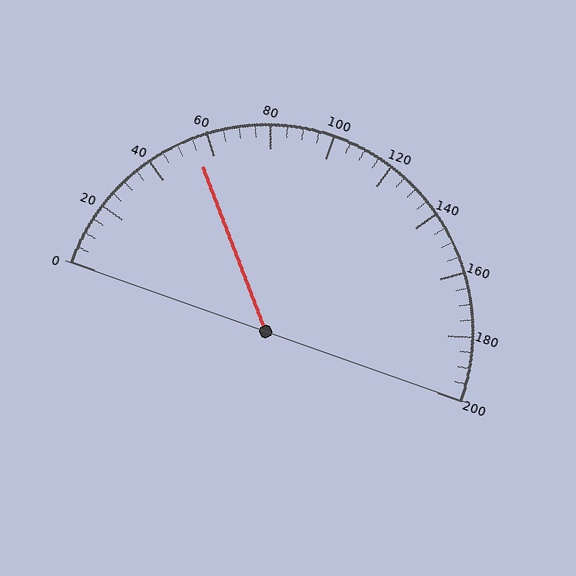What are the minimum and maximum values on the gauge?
The gauge ranges from 0 to 200.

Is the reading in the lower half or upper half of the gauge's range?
The reading is in the lower half of the range (0 to 200).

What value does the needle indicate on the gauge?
The needle indicates approximately 55.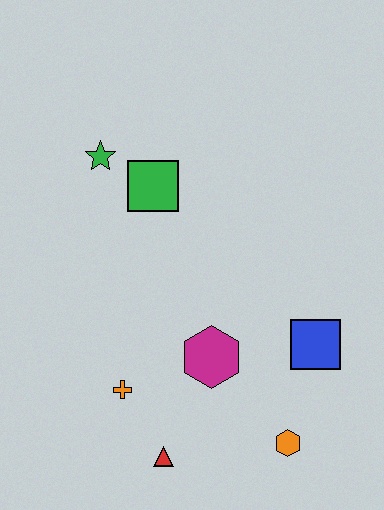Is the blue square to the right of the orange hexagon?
Yes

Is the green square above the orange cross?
Yes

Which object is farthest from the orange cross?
The green star is farthest from the orange cross.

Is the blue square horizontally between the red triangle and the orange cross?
No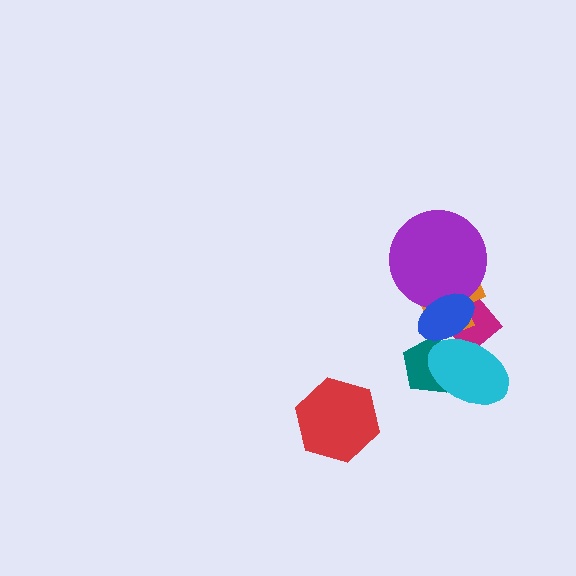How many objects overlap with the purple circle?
3 objects overlap with the purple circle.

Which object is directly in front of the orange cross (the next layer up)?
The purple circle is directly in front of the orange cross.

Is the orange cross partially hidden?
Yes, it is partially covered by another shape.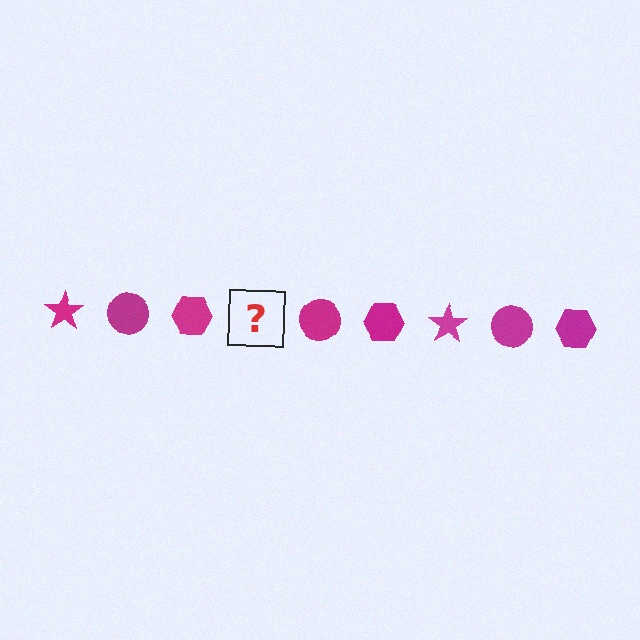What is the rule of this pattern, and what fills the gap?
The rule is that the pattern cycles through star, circle, hexagon shapes in magenta. The gap should be filled with a magenta star.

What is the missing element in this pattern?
The missing element is a magenta star.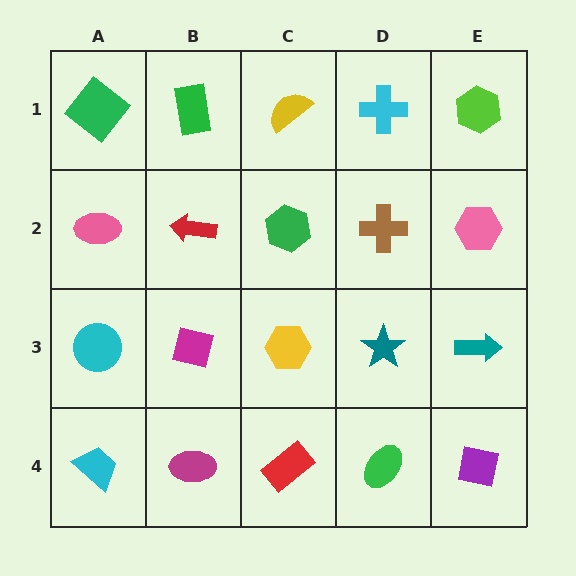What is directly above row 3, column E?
A pink hexagon.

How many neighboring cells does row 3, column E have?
3.